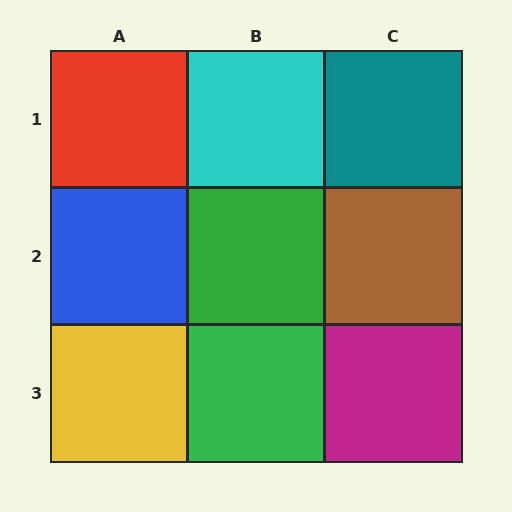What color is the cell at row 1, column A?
Red.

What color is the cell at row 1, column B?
Cyan.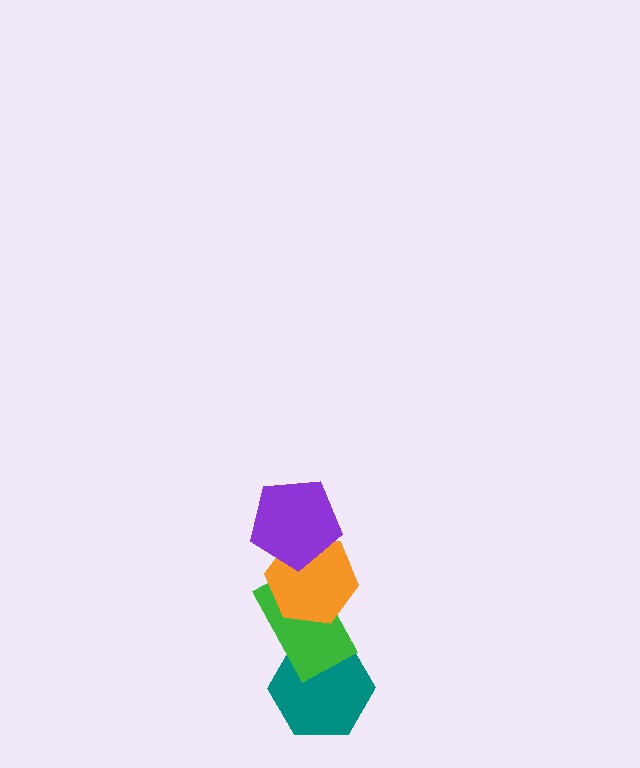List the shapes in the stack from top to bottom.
From top to bottom: the purple pentagon, the orange hexagon, the green rectangle, the teal hexagon.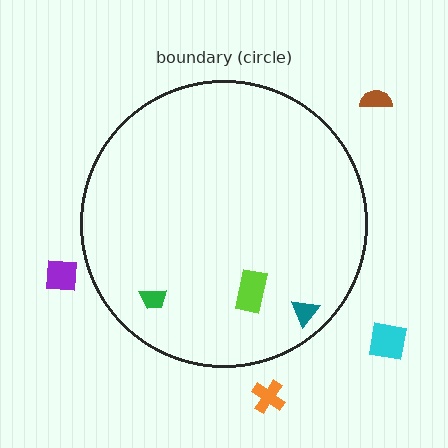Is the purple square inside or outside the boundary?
Outside.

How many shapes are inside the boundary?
3 inside, 4 outside.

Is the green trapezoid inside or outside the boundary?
Inside.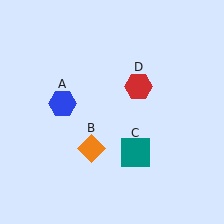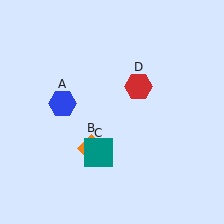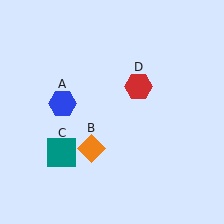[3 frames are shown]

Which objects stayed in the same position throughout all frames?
Blue hexagon (object A) and orange diamond (object B) and red hexagon (object D) remained stationary.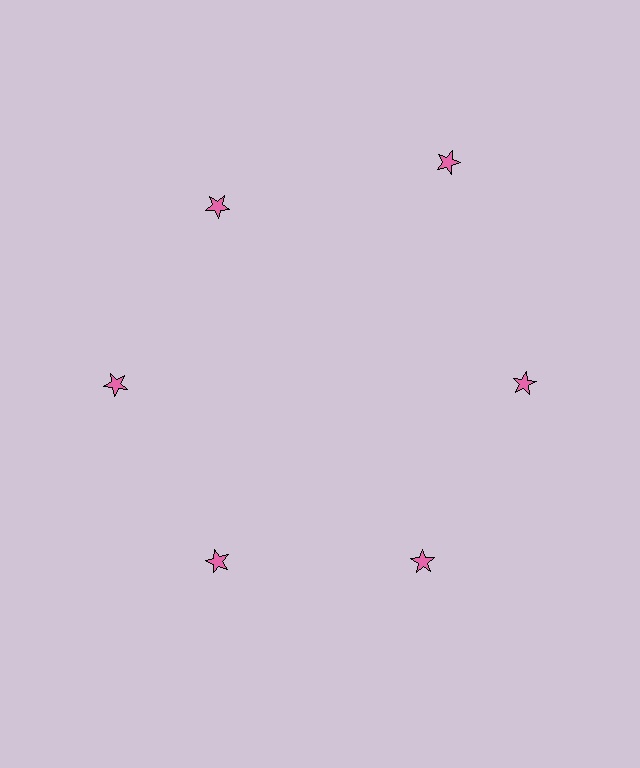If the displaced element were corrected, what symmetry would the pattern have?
It would have 6-fold rotational symmetry — the pattern would map onto itself every 60 degrees.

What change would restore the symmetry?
The symmetry would be restored by moving it inward, back onto the ring so that all 6 stars sit at equal angles and equal distance from the center.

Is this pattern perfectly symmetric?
No. The 6 pink stars are arranged in a ring, but one element near the 1 o'clock position is pushed outward from the center, breaking the 6-fold rotational symmetry.